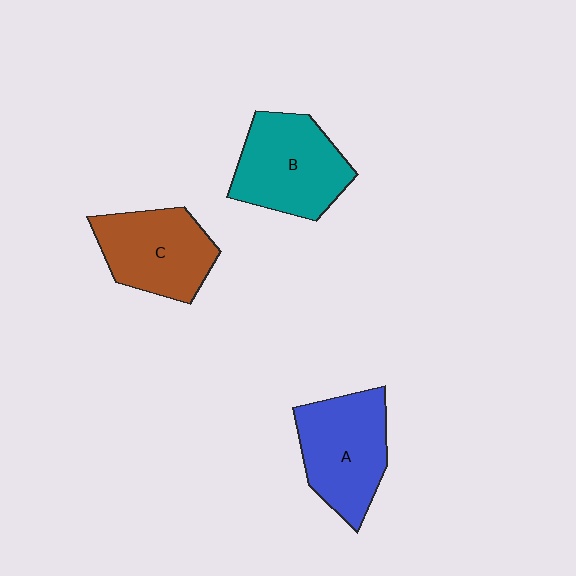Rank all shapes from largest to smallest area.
From largest to smallest: B (teal), A (blue), C (brown).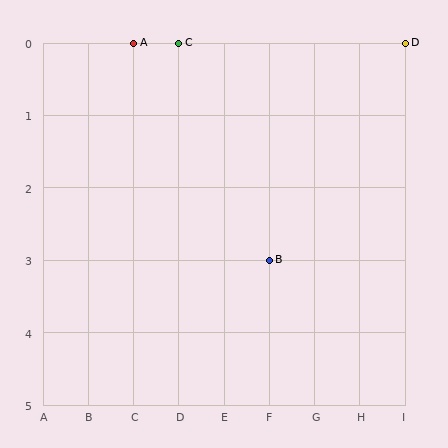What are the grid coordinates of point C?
Point C is at grid coordinates (D, 0).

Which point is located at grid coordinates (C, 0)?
Point A is at (C, 0).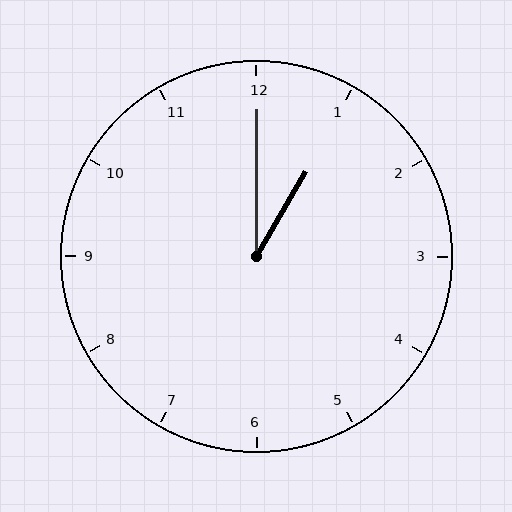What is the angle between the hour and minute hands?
Approximately 30 degrees.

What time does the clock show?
1:00.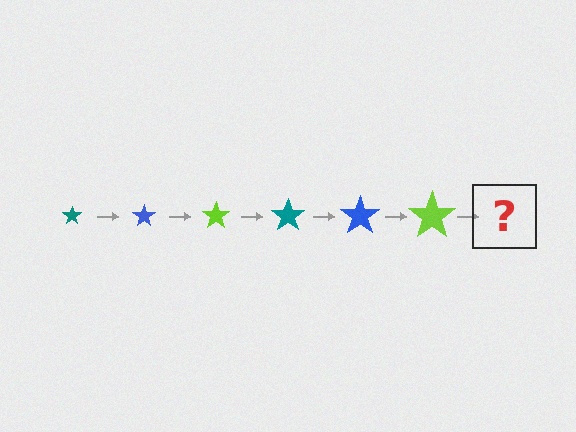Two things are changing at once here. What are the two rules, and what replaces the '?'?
The two rules are that the star grows larger each step and the color cycles through teal, blue, and lime. The '?' should be a teal star, larger than the previous one.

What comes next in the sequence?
The next element should be a teal star, larger than the previous one.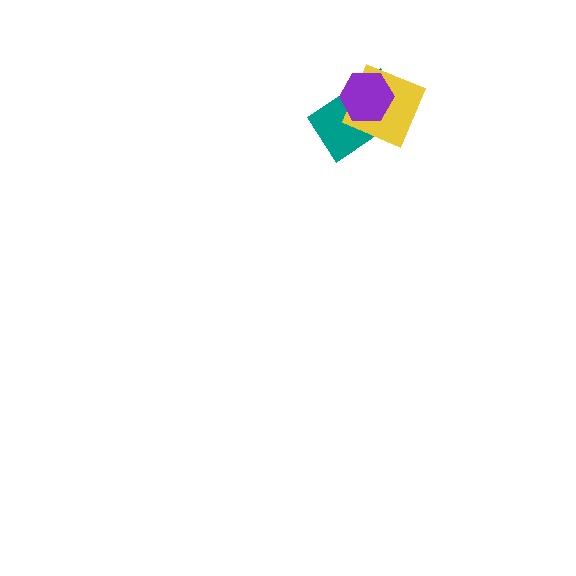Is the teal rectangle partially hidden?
Yes, it is partially covered by another shape.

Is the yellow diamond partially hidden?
Yes, it is partially covered by another shape.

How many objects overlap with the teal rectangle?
2 objects overlap with the teal rectangle.